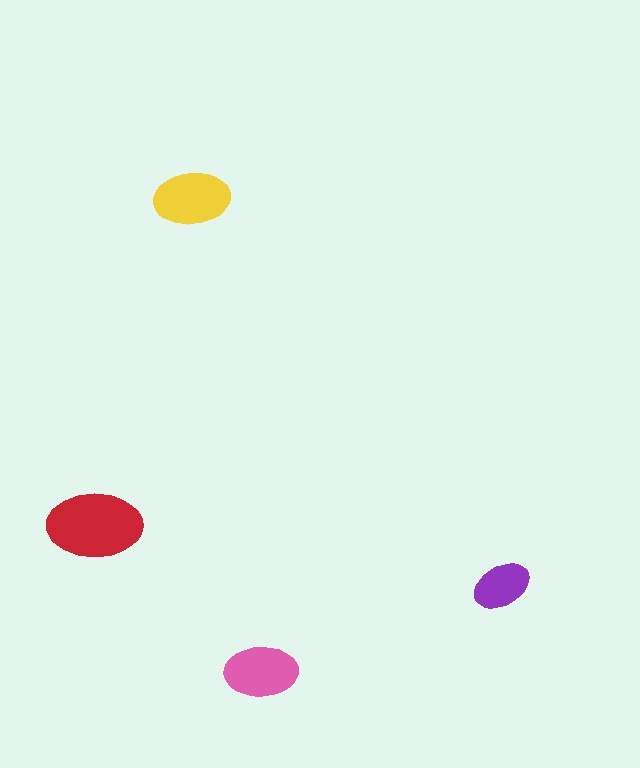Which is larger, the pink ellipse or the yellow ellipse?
The yellow one.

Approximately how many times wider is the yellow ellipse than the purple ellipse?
About 1.5 times wider.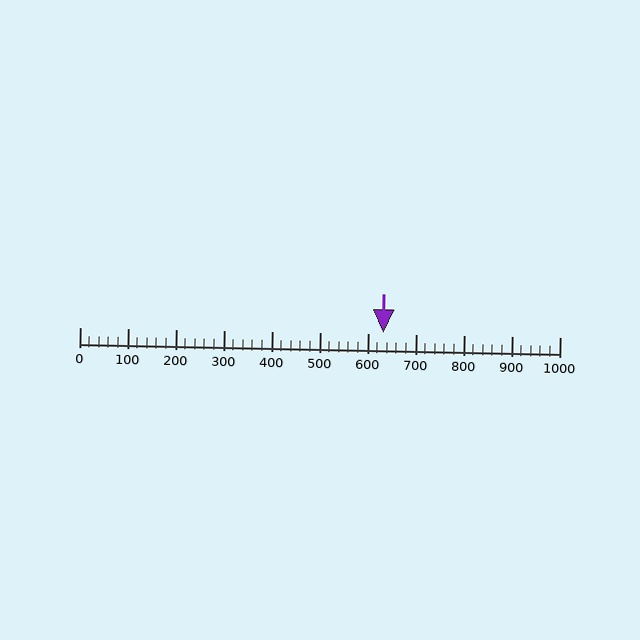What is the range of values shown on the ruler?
The ruler shows values from 0 to 1000.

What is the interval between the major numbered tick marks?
The major tick marks are spaced 100 units apart.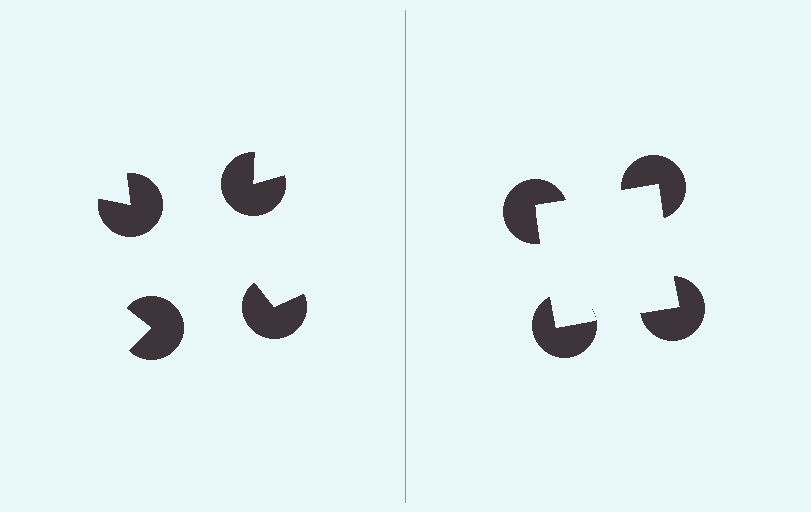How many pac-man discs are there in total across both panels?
8 — 4 on each side.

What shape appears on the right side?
An illusory square.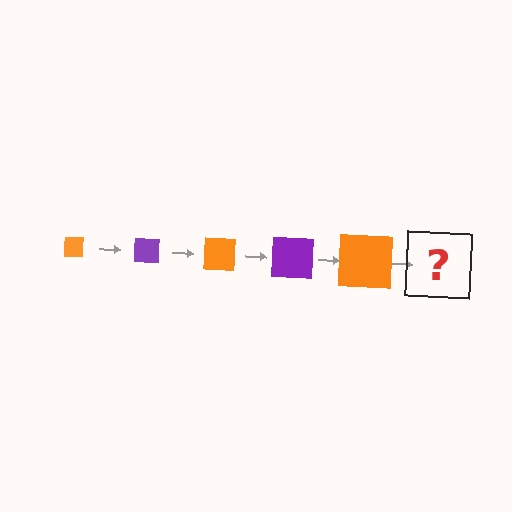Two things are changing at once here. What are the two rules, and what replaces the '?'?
The two rules are that the square grows larger each step and the color cycles through orange and purple. The '?' should be a purple square, larger than the previous one.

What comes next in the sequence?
The next element should be a purple square, larger than the previous one.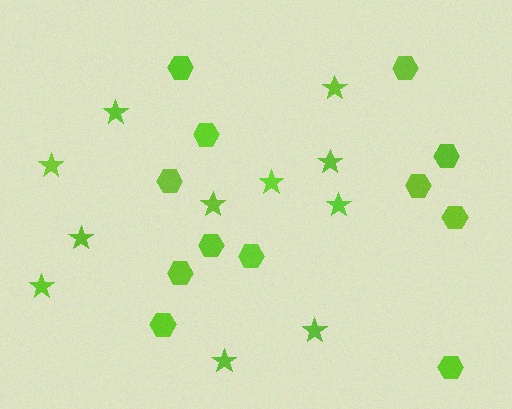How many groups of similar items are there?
There are 2 groups: one group of stars (11) and one group of hexagons (12).